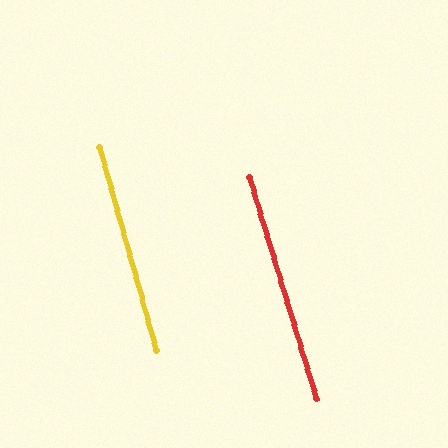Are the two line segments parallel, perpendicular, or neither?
Parallel — their directions differ by only 1.3°.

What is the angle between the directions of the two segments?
Approximately 1 degree.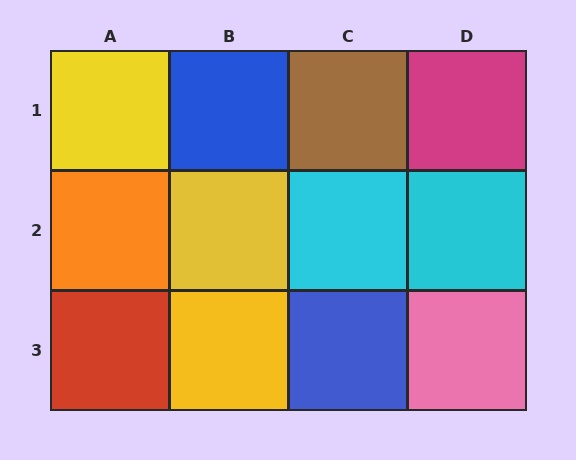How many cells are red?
1 cell is red.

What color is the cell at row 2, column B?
Yellow.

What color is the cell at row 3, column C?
Blue.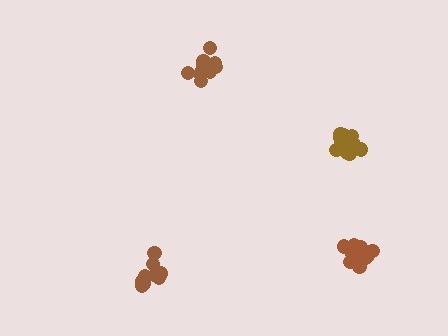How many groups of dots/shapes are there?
There are 4 groups.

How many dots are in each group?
Group 1: 15 dots, Group 2: 15 dots, Group 3: 13 dots, Group 4: 10 dots (53 total).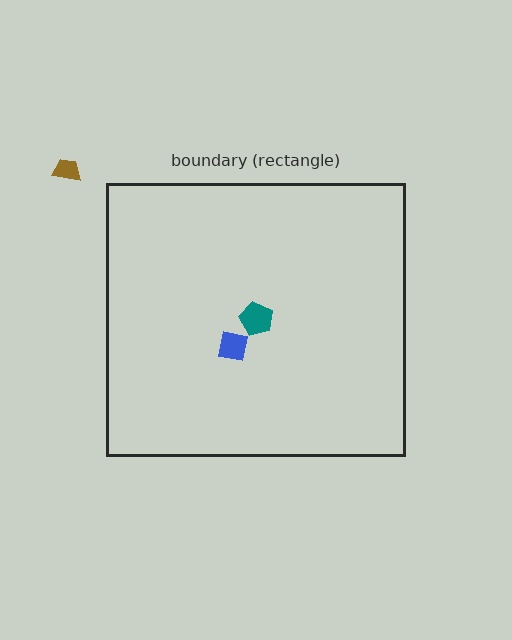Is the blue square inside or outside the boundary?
Inside.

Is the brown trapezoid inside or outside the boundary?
Outside.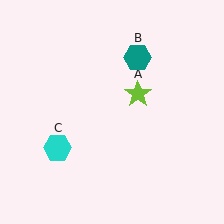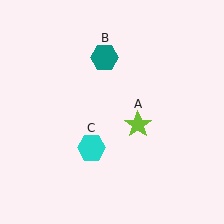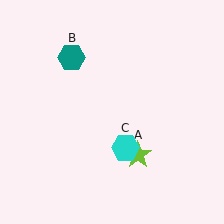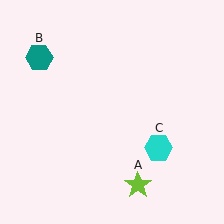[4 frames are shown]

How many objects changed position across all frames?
3 objects changed position: lime star (object A), teal hexagon (object B), cyan hexagon (object C).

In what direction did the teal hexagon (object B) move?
The teal hexagon (object B) moved left.